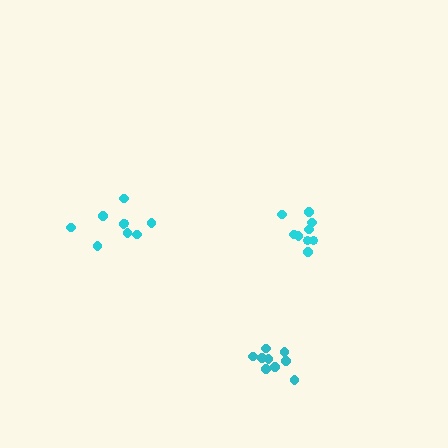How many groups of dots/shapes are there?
There are 3 groups.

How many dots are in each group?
Group 1: 9 dots, Group 2: 9 dots, Group 3: 9 dots (27 total).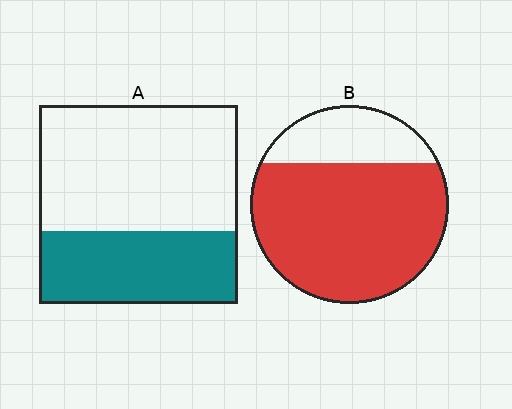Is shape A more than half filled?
No.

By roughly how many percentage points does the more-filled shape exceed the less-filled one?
By roughly 40 percentage points (B over A).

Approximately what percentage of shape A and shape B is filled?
A is approximately 35% and B is approximately 75%.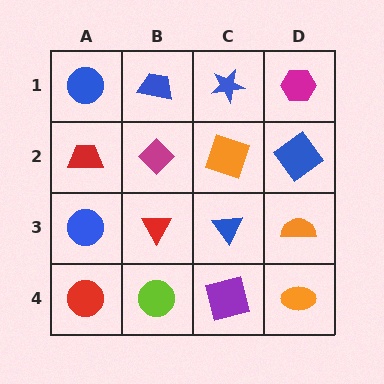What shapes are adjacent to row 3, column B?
A magenta diamond (row 2, column B), a lime circle (row 4, column B), a blue circle (row 3, column A), a blue triangle (row 3, column C).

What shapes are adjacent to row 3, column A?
A red trapezoid (row 2, column A), a red circle (row 4, column A), a red triangle (row 3, column B).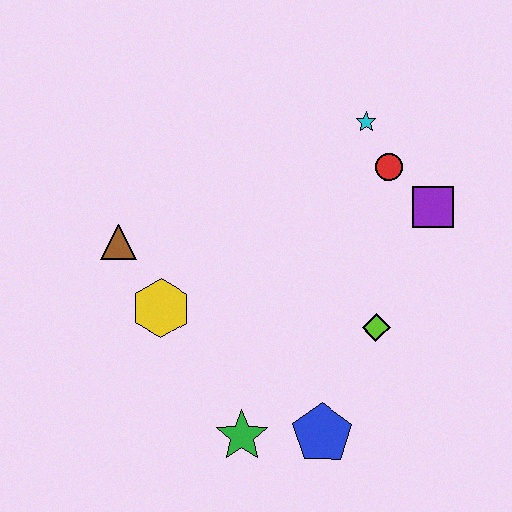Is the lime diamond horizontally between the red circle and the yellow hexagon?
Yes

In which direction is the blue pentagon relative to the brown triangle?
The blue pentagon is to the right of the brown triangle.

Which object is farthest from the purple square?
The brown triangle is farthest from the purple square.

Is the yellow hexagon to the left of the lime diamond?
Yes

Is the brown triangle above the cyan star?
No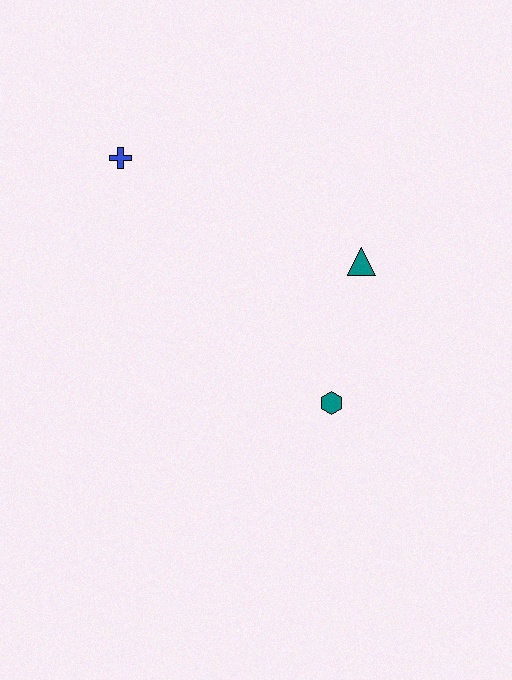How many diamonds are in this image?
There are no diamonds.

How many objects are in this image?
There are 3 objects.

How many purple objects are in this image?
There are no purple objects.